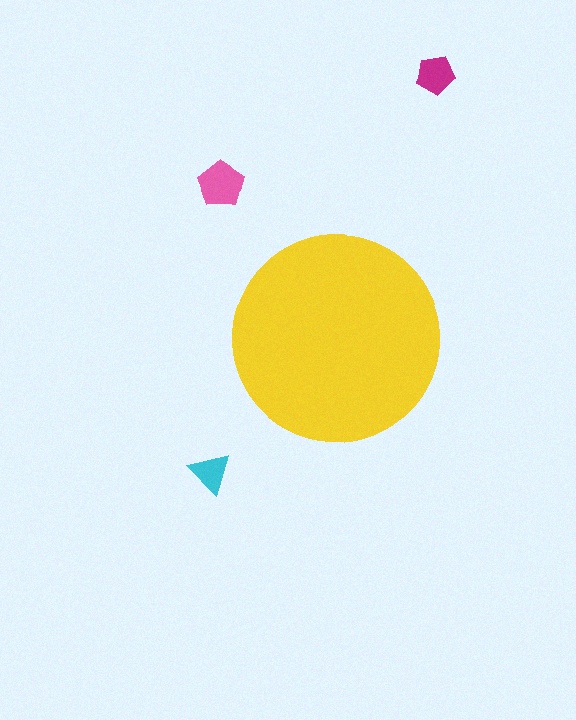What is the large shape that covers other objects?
A yellow circle.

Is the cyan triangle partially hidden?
No, the cyan triangle is fully visible.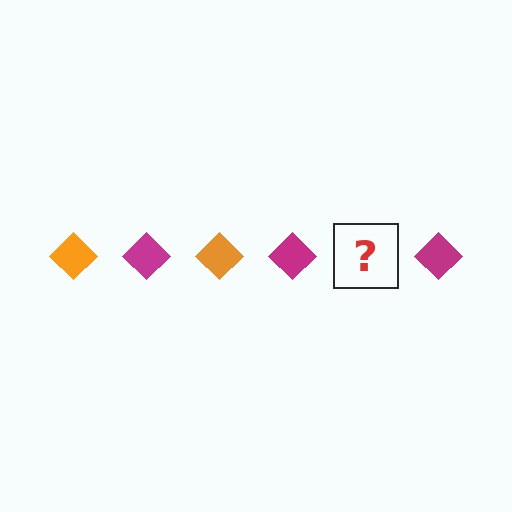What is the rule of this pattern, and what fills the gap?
The rule is that the pattern cycles through orange, magenta diamonds. The gap should be filled with an orange diamond.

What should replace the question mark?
The question mark should be replaced with an orange diamond.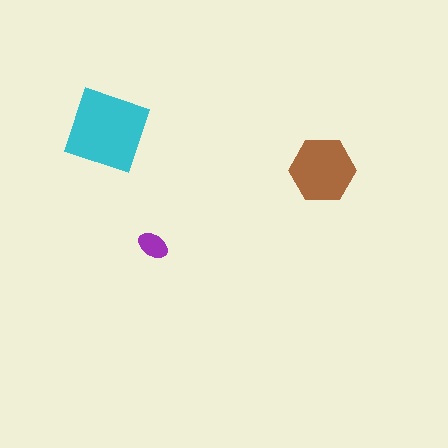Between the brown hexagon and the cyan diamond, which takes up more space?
The cyan diamond.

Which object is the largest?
The cyan diamond.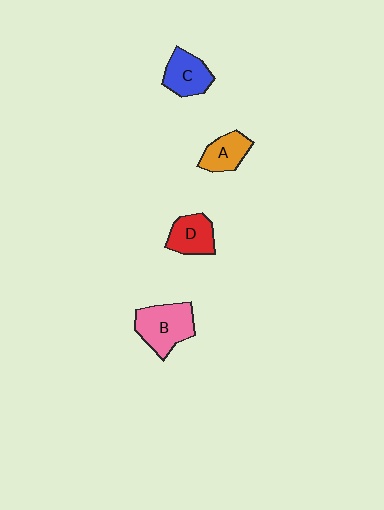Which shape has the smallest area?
Shape A (orange).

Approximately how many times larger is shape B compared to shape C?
Approximately 1.4 times.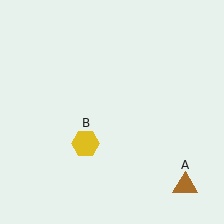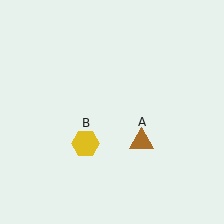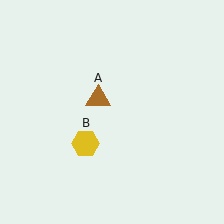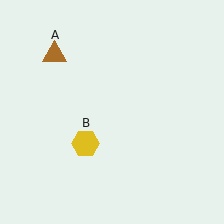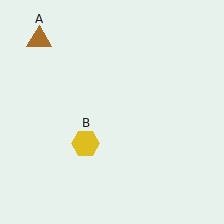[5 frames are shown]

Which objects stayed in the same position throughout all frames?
Yellow hexagon (object B) remained stationary.